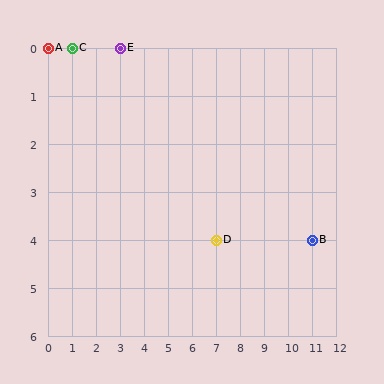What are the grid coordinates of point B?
Point B is at grid coordinates (11, 4).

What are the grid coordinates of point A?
Point A is at grid coordinates (0, 0).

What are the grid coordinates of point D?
Point D is at grid coordinates (7, 4).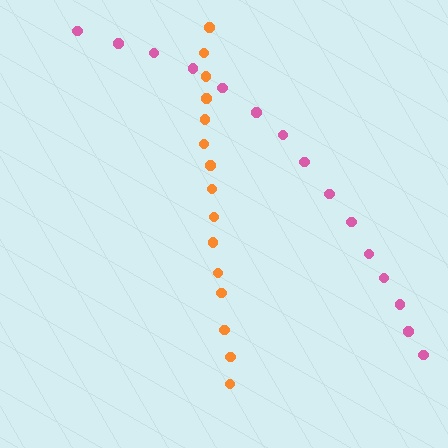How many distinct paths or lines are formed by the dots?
There are 2 distinct paths.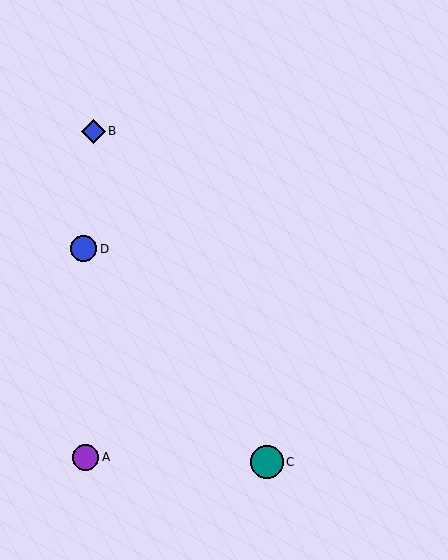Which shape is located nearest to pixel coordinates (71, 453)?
The purple circle (labeled A) at (86, 457) is nearest to that location.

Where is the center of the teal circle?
The center of the teal circle is at (267, 462).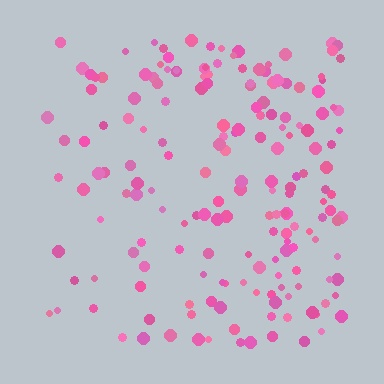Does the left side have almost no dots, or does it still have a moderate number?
Still a moderate number, just noticeably fewer than the right.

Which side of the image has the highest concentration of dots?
The right.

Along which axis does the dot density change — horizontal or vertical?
Horizontal.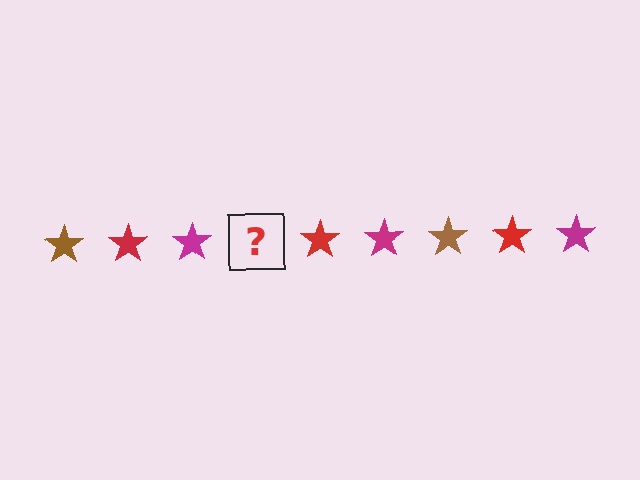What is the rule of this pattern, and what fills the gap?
The rule is that the pattern cycles through brown, red, magenta stars. The gap should be filled with a brown star.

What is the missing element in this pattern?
The missing element is a brown star.